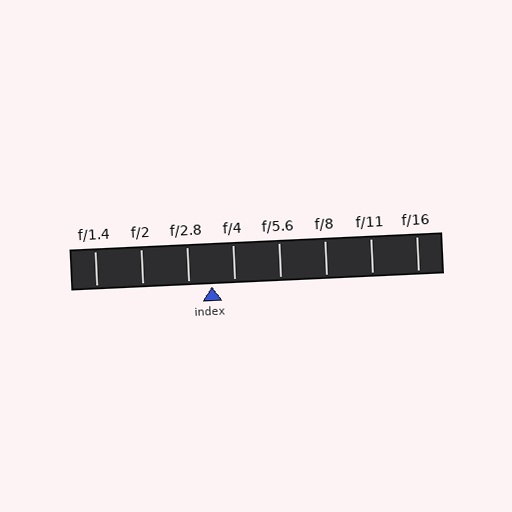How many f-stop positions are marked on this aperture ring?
There are 8 f-stop positions marked.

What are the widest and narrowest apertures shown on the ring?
The widest aperture shown is f/1.4 and the narrowest is f/16.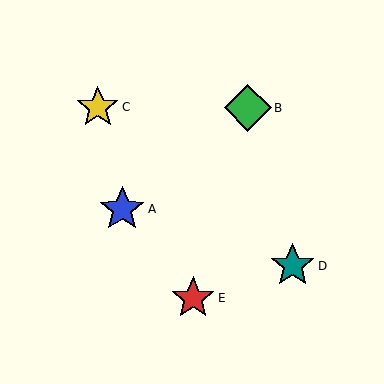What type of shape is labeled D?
Shape D is a teal star.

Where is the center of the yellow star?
The center of the yellow star is at (98, 107).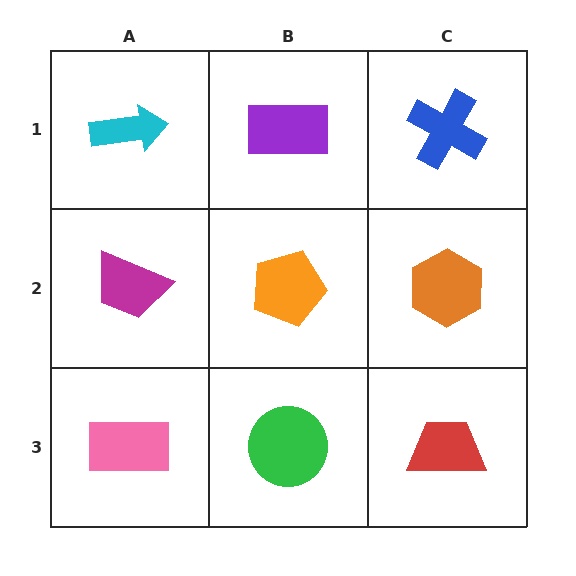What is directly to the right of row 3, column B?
A red trapezoid.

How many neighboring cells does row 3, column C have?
2.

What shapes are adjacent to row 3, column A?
A magenta trapezoid (row 2, column A), a green circle (row 3, column B).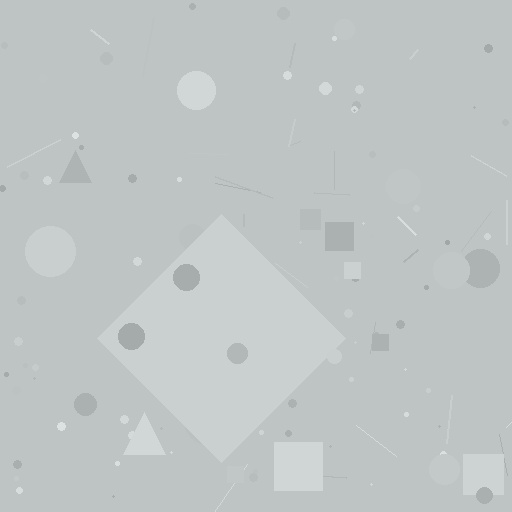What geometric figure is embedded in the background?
A diamond is embedded in the background.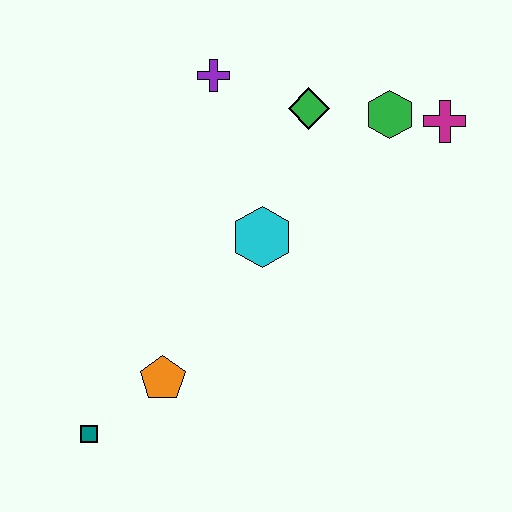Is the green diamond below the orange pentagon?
No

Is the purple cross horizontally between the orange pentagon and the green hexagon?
Yes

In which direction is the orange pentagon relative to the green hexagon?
The orange pentagon is below the green hexagon.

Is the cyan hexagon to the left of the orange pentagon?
No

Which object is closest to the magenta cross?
The green hexagon is closest to the magenta cross.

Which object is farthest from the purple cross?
The teal square is farthest from the purple cross.